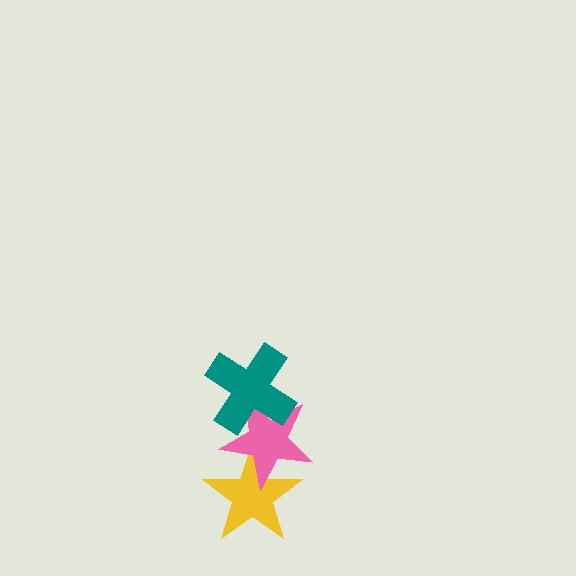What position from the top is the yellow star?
The yellow star is 3rd from the top.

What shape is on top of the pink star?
The teal cross is on top of the pink star.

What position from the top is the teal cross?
The teal cross is 1st from the top.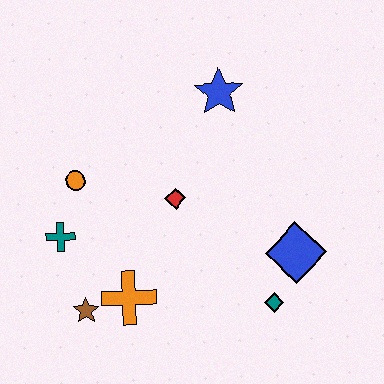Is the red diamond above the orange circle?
No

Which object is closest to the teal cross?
The orange circle is closest to the teal cross.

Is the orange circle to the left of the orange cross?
Yes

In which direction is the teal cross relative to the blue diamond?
The teal cross is to the left of the blue diamond.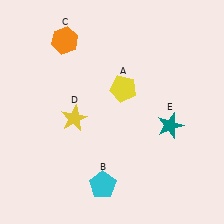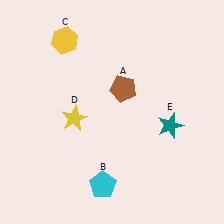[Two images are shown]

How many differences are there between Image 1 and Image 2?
There are 2 differences between the two images.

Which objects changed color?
A changed from yellow to brown. C changed from orange to yellow.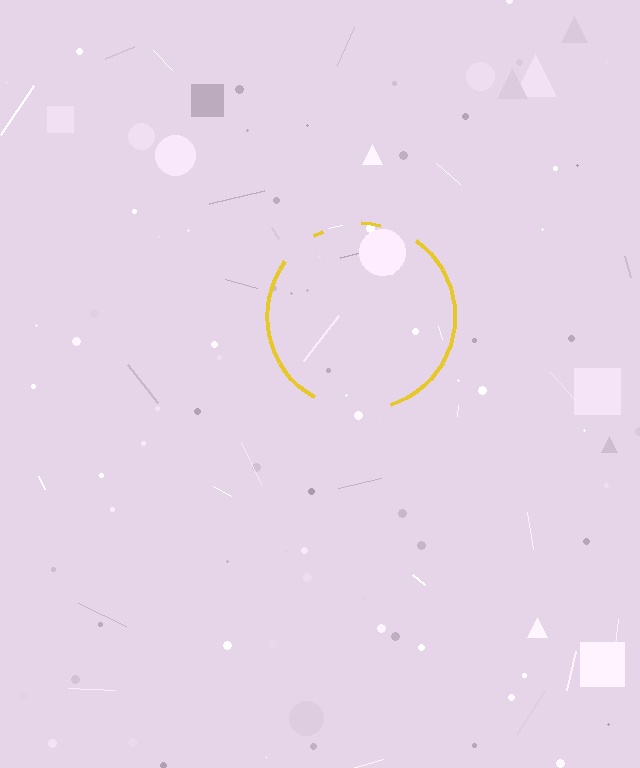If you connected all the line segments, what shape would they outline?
They would outline a circle.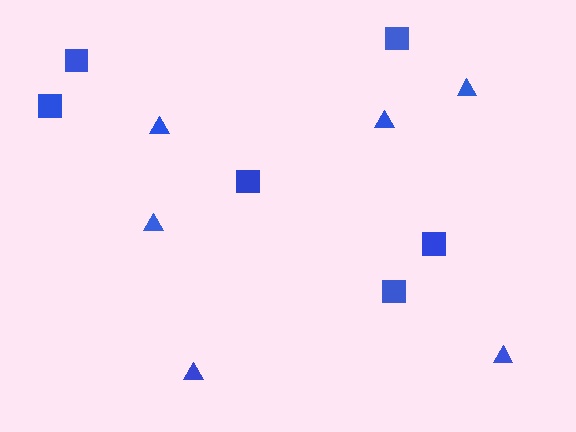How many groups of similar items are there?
There are 2 groups: one group of triangles (6) and one group of squares (6).